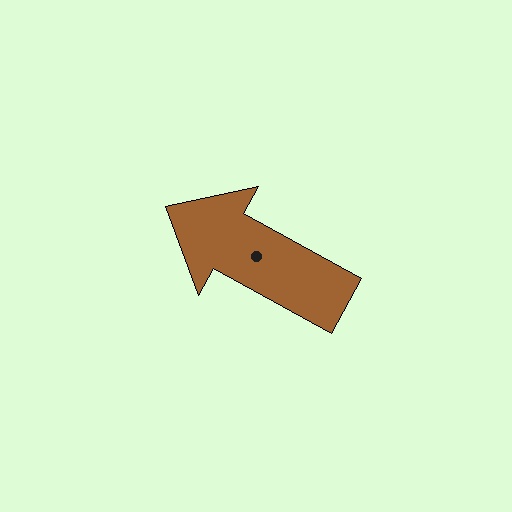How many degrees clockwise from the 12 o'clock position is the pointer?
Approximately 299 degrees.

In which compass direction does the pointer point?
Northwest.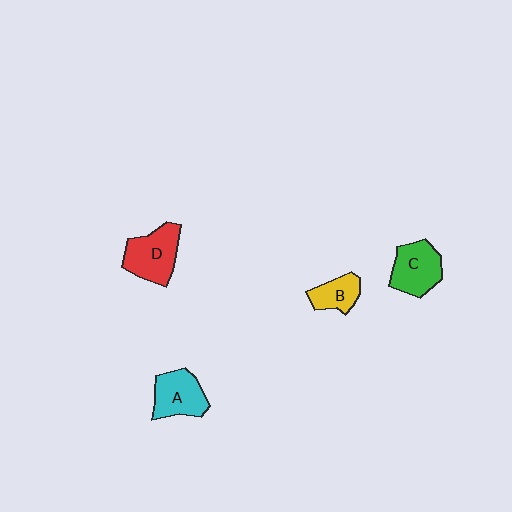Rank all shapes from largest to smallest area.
From largest to smallest: D (red), C (green), A (cyan), B (yellow).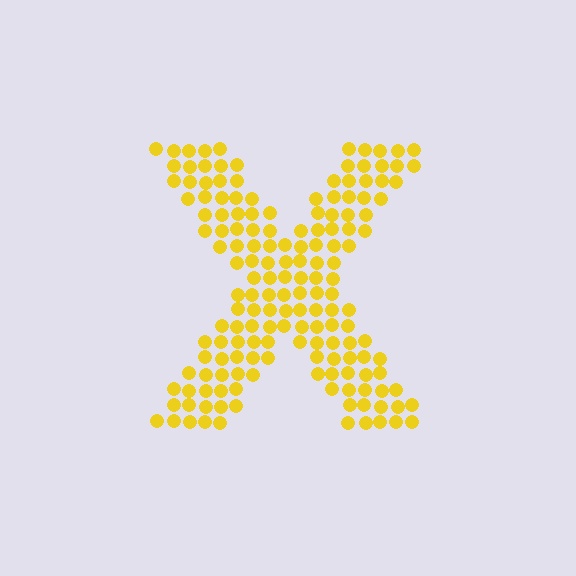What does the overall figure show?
The overall figure shows the letter X.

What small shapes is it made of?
It is made of small circles.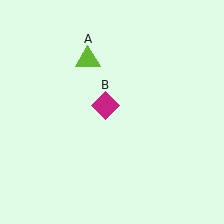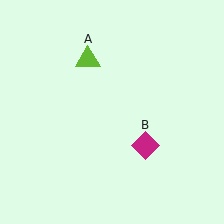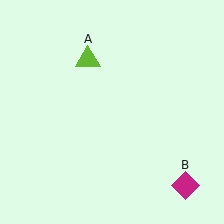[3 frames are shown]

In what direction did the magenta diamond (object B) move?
The magenta diamond (object B) moved down and to the right.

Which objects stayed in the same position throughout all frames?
Lime triangle (object A) remained stationary.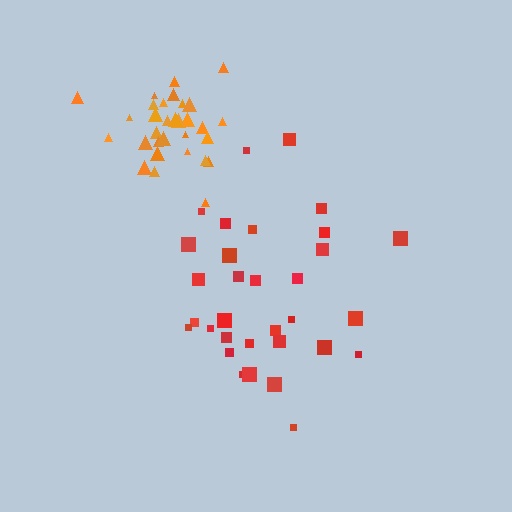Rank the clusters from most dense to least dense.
orange, red.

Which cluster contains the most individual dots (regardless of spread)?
Red (32).